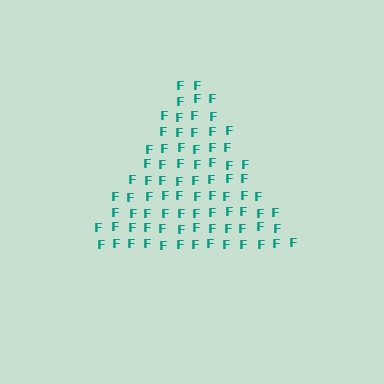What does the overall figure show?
The overall figure shows a triangle.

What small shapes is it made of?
It is made of small letter F's.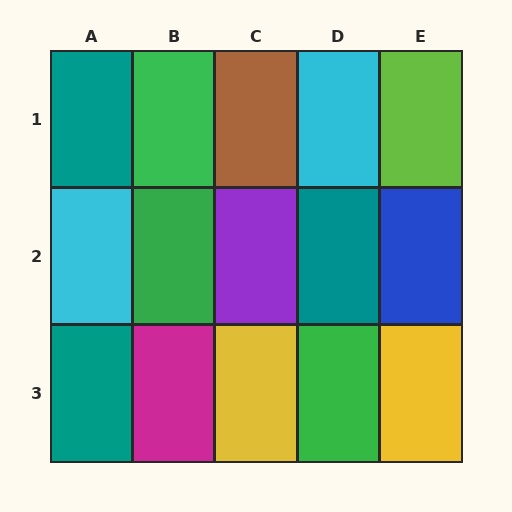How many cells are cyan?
2 cells are cyan.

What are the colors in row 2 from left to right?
Cyan, green, purple, teal, blue.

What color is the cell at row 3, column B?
Magenta.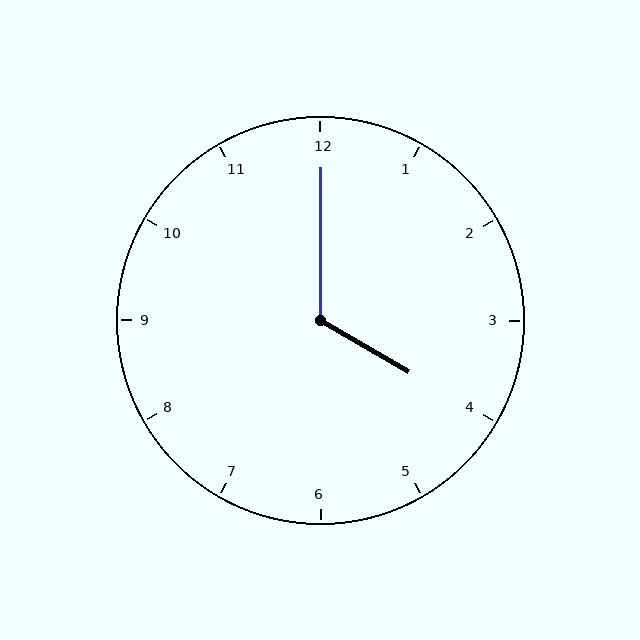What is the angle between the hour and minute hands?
Approximately 120 degrees.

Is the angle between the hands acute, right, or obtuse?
It is obtuse.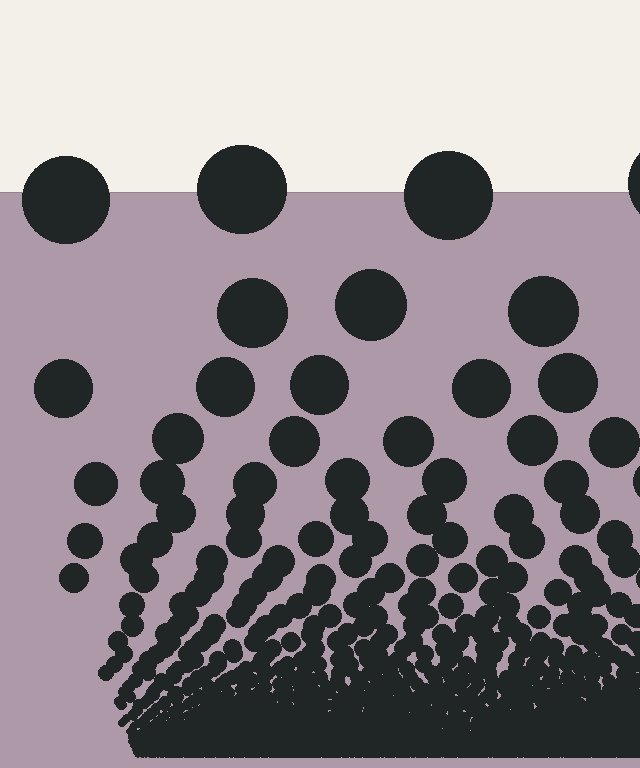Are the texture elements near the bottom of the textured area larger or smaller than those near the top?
Smaller. The gradient is inverted — elements near the bottom are smaller and denser.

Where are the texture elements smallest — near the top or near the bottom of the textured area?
Near the bottom.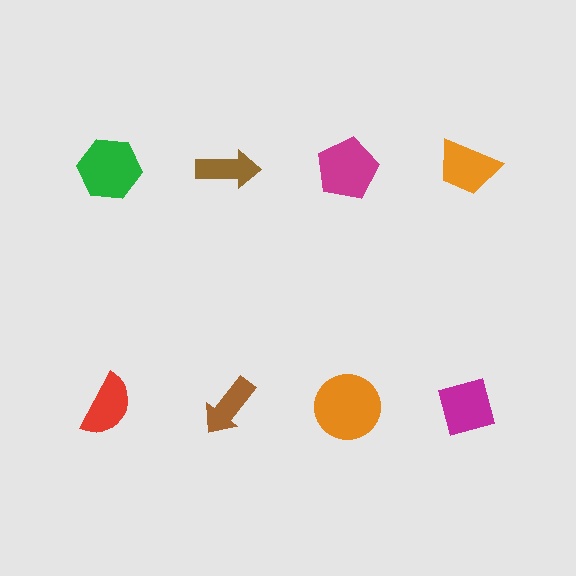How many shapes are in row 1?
4 shapes.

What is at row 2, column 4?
A magenta diamond.